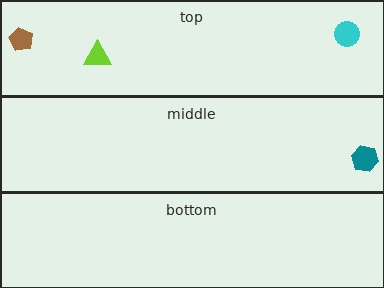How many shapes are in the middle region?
1.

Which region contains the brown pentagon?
The top region.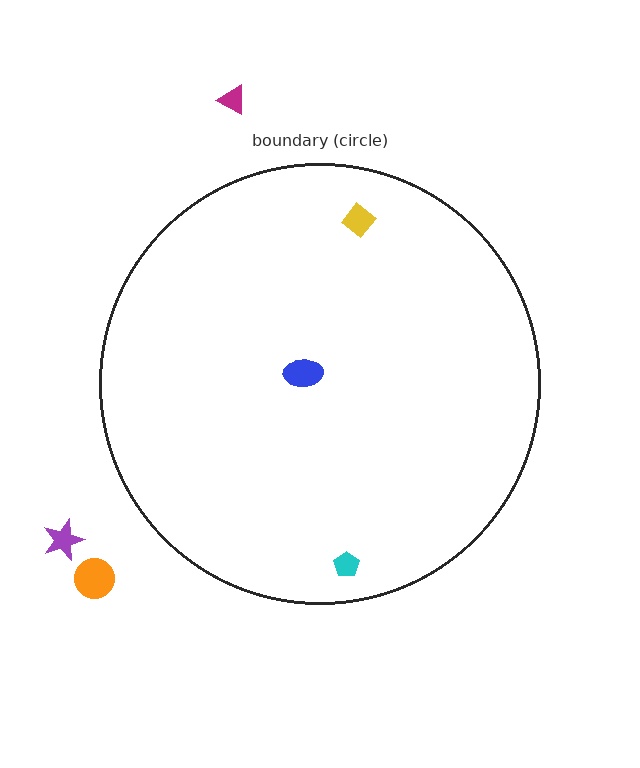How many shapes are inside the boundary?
3 inside, 3 outside.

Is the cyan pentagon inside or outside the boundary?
Inside.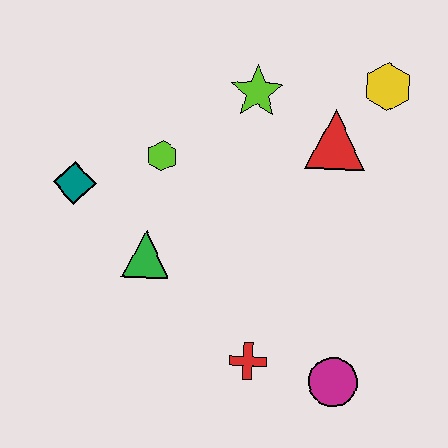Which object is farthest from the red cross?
The yellow hexagon is farthest from the red cross.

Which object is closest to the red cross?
The magenta circle is closest to the red cross.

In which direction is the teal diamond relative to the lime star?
The teal diamond is to the left of the lime star.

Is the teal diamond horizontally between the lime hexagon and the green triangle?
No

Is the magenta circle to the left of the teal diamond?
No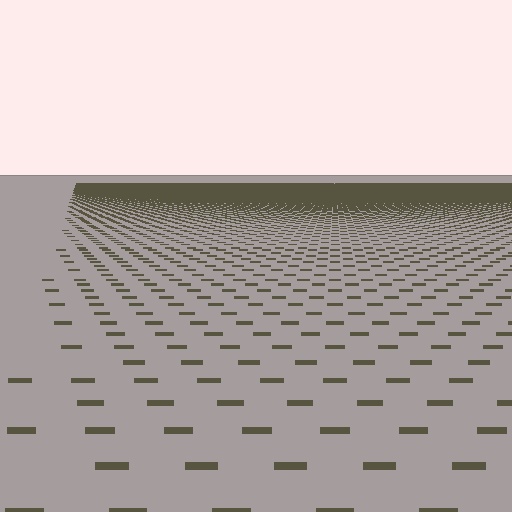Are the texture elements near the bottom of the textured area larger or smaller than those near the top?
Larger. Near the bottom, elements are closer to the viewer and appear at a bigger on-screen size.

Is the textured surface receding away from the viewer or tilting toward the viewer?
The surface is receding away from the viewer. Texture elements get smaller and denser toward the top.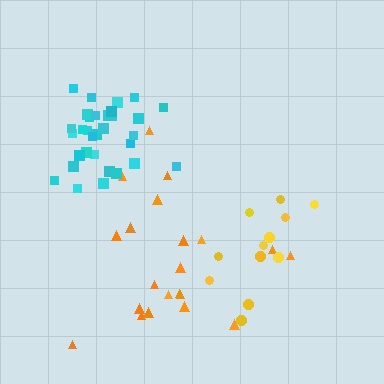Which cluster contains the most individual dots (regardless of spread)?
Cyan (33).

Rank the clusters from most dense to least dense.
cyan, yellow, orange.